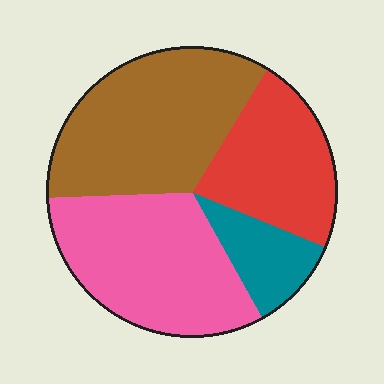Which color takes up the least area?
Teal, at roughly 10%.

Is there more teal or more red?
Red.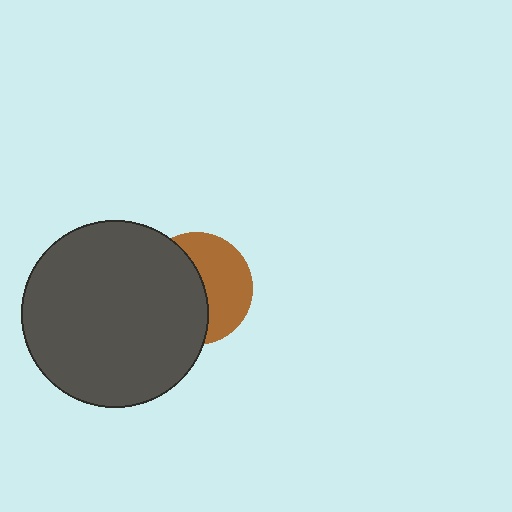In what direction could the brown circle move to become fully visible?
The brown circle could move right. That would shift it out from behind the dark gray circle entirely.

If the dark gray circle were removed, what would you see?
You would see the complete brown circle.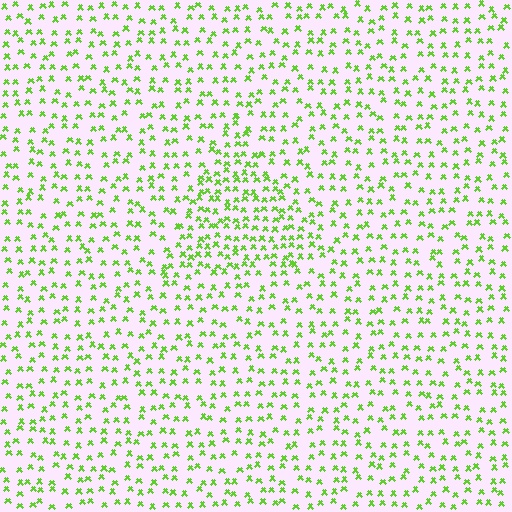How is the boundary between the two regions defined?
The boundary is defined by a change in element density (approximately 1.7x ratio). All elements are the same color, size, and shape.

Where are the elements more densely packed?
The elements are more densely packed inside the triangle boundary.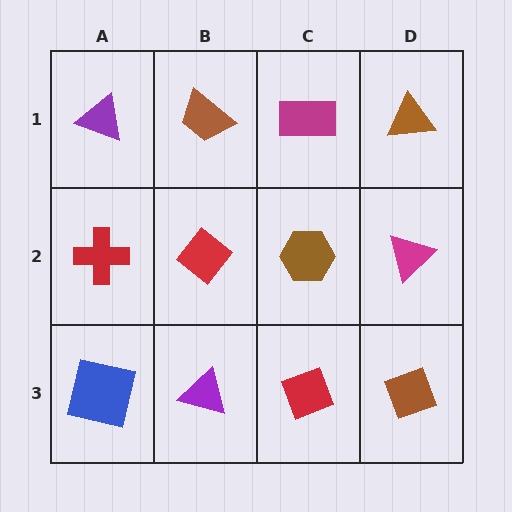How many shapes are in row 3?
4 shapes.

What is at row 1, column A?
A purple triangle.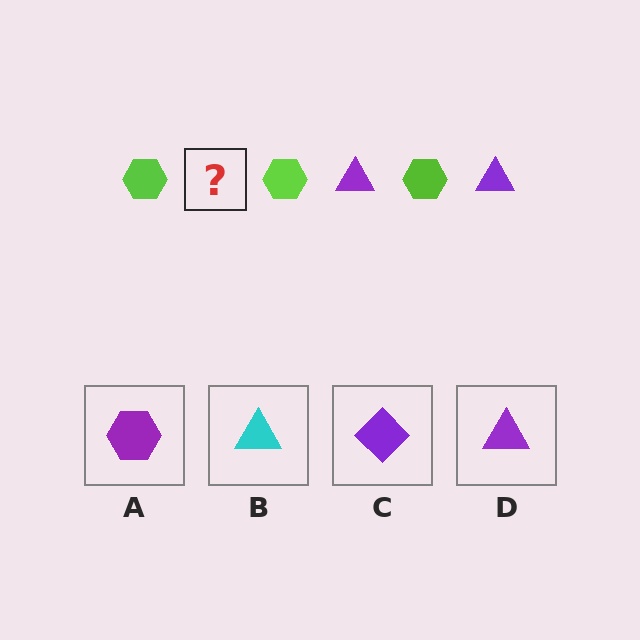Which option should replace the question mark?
Option D.